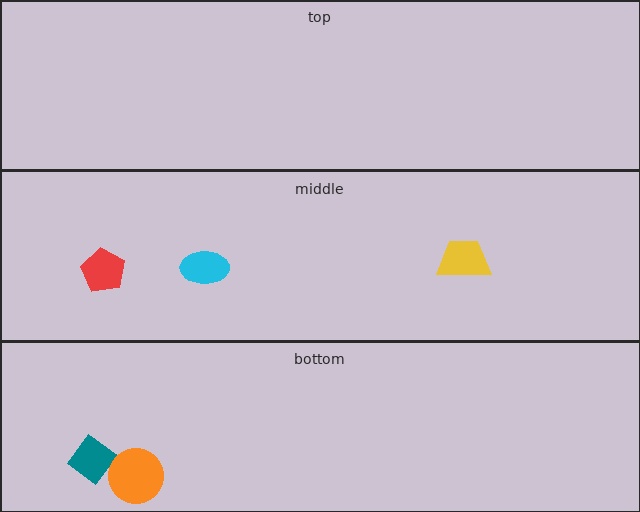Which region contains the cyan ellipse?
The middle region.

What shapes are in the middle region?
The yellow trapezoid, the cyan ellipse, the red pentagon.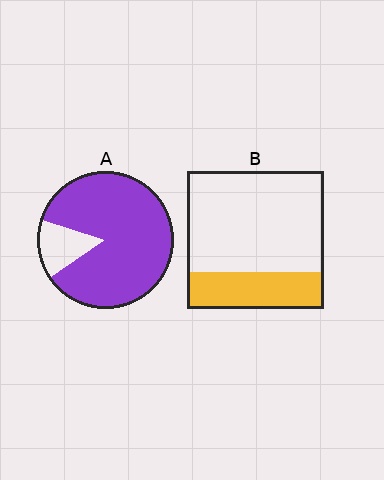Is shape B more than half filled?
No.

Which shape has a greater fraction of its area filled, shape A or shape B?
Shape A.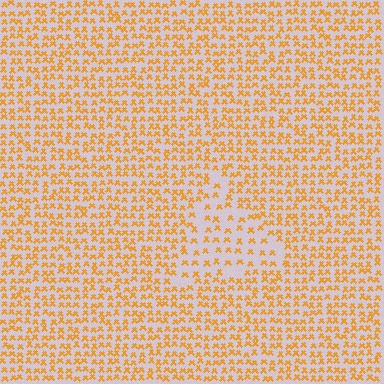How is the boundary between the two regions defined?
The boundary is defined by a change in element density (approximately 1.9x ratio). All elements are the same color, size, and shape.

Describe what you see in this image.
The image contains small orange elements arranged at two different densities. A triangle-shaped region is visible where the elements are less densely packed than the surrounding area.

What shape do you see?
I see a triangle.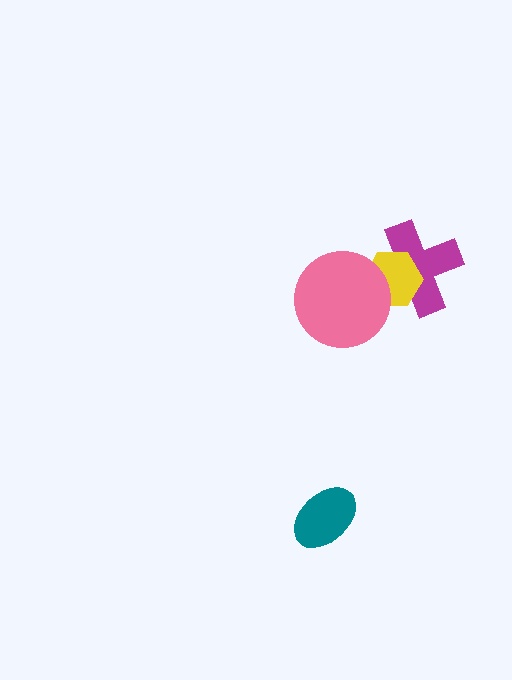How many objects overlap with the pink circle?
2 objects overlap with the pink circle.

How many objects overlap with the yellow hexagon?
2 objects overlap with the yellow hexagon.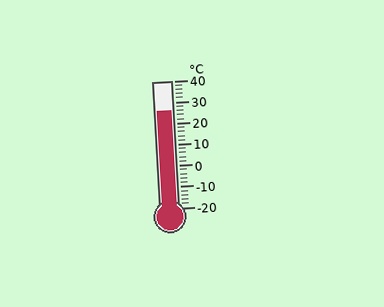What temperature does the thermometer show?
The thermometer shows approximately 26°C.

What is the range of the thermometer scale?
The thermometer scale ranges from -20°C to 40°C.